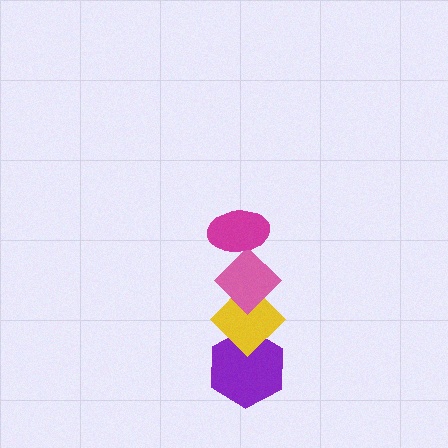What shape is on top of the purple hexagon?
The yellow diamond is on top of the purple hexagon.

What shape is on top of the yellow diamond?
The pink diamond is on top of the yellow diamond.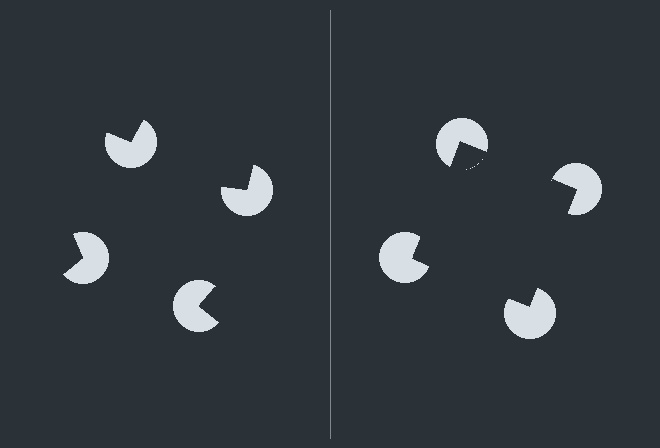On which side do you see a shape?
An illusory square appears on the right side. On the left side the wedge cuts are rotated, so no coherent shape forms.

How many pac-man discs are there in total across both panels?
8 — 4 on each side.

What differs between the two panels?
The pac-man discs are positioned identically on both sides; only the wedge orientations differ. On the right they align to a square; on the left they are misaligned.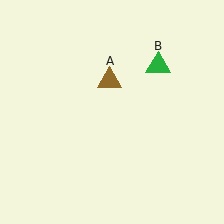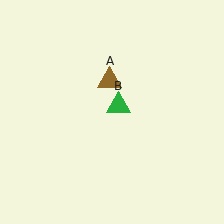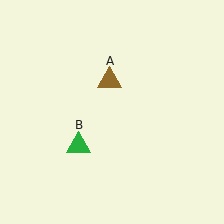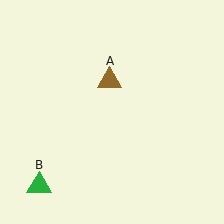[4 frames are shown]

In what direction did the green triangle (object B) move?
The green triangle (object B) moved down and to the left.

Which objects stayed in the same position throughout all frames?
Brown triangle (object A) remained stationary.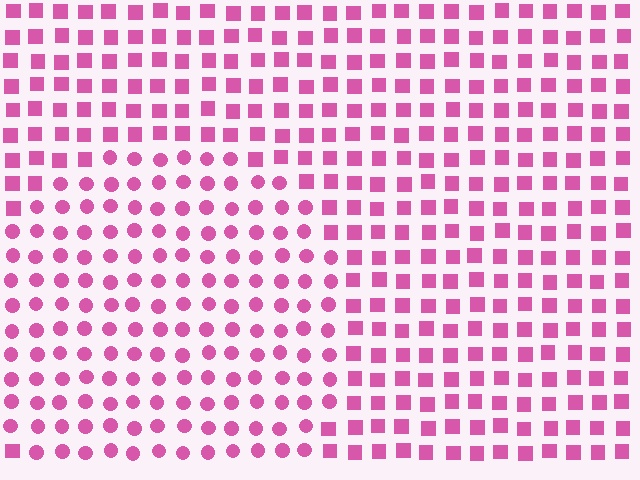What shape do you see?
I see a circle.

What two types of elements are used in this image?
The image uses circles inside the circle region and squares outside it.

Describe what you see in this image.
The image is filled with small pink elements arranged in a uniform grid. A circle-shaped region contains circles, while the surrounding area contains squares. The boundary is defined purely by the change in element shape.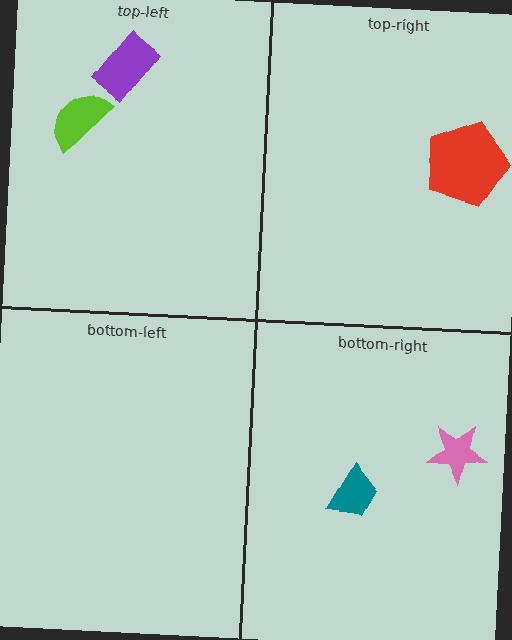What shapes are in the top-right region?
The red pentagon.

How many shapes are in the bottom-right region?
2.